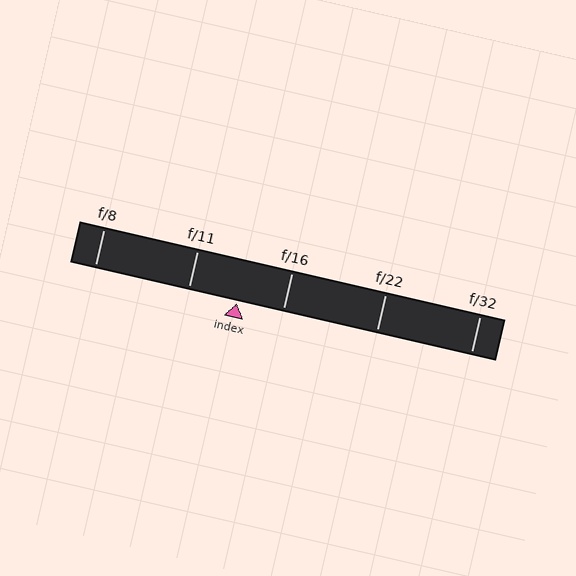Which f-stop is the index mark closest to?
The index mark is closest to f/16.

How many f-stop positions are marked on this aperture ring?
There are 5 f-stop positions marked.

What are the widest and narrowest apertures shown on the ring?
The widest aperture shown is f/8 and the narrowest is f/32.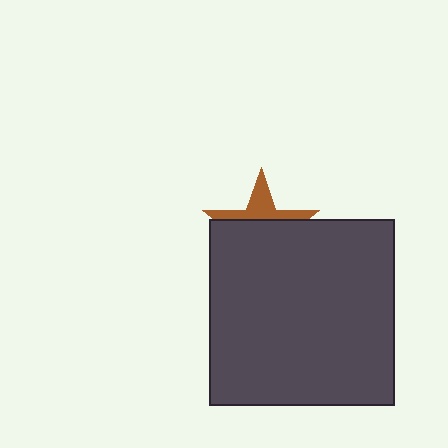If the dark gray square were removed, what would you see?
You would see the complete brown star.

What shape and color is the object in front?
The object in front is a dark gray square.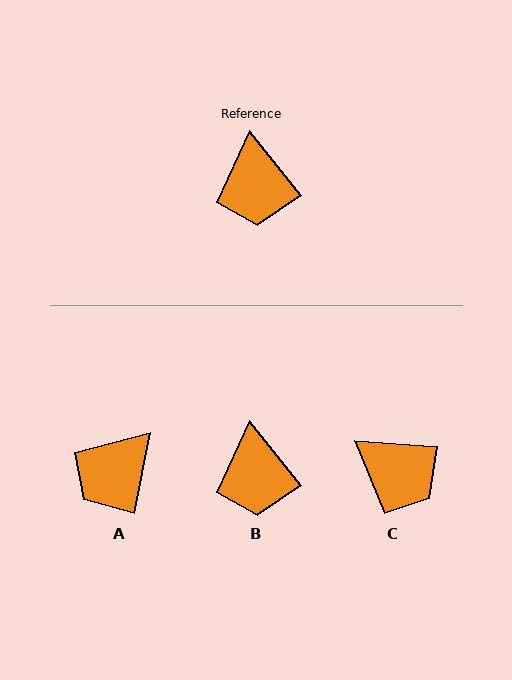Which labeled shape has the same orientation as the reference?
B.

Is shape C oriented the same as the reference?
No, it is off by about 47 degrees.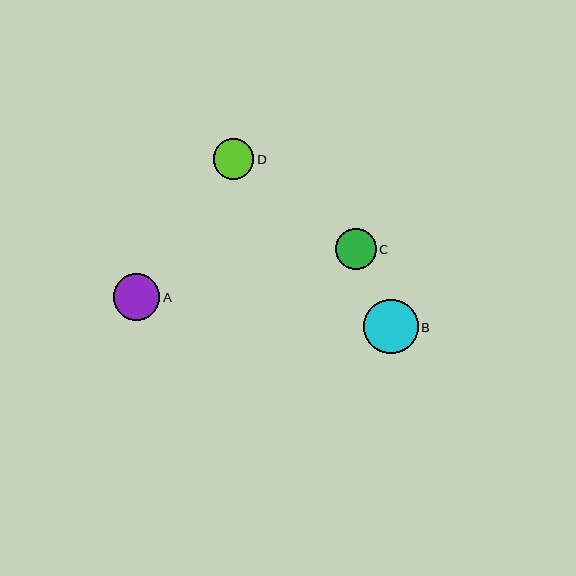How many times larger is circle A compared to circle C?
Circle A is approximately 1.1 times the size of circle C.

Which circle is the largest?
Circle B is the largest with a size of approximately 54 pixels.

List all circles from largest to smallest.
From largest to smallest: B, A, C, D.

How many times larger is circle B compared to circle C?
Circle B is approximately 1.3 times the size of circle C.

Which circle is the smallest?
Circle D is the smallest with a size of approximately 41 pixels.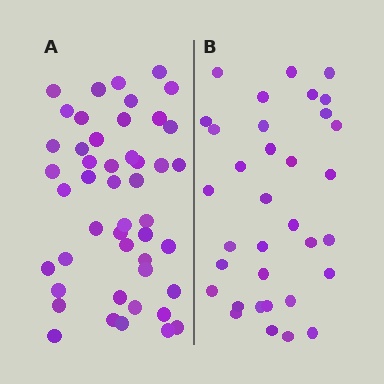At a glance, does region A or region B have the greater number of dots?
Region A (the left region) has more dots.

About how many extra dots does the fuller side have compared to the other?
Region A has approximately 15 more dots than region B.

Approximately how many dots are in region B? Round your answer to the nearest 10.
About 30 dots. (The exact count is 34, which rounds to 30.)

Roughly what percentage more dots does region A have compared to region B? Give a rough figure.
About 40% more.